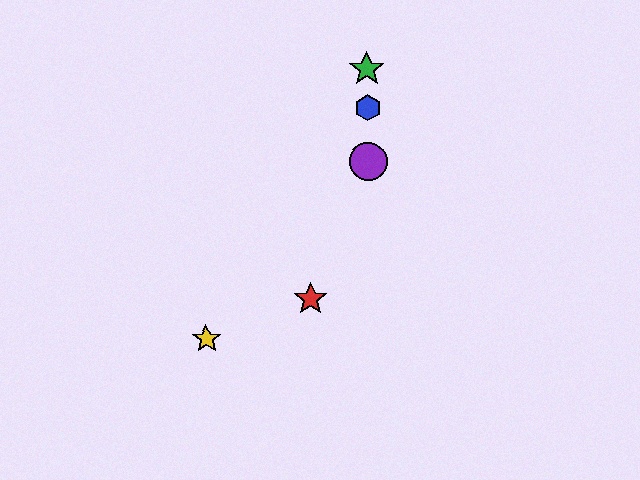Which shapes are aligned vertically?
The blue hexagon, the green star, the purple circle are aligned vertically.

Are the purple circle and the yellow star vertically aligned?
No, the purple circle is at x≈368 and the yellow star is at x≈206.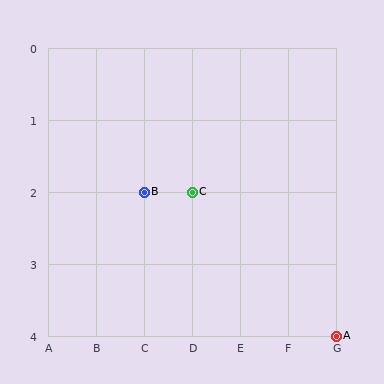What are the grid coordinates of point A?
Point A is at grid coordinates (G, 4).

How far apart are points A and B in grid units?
Points A and B are 4 columns and 2 rows apart (about 4.5 grid units diagonally).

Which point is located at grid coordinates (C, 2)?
Point B is at (C, 2).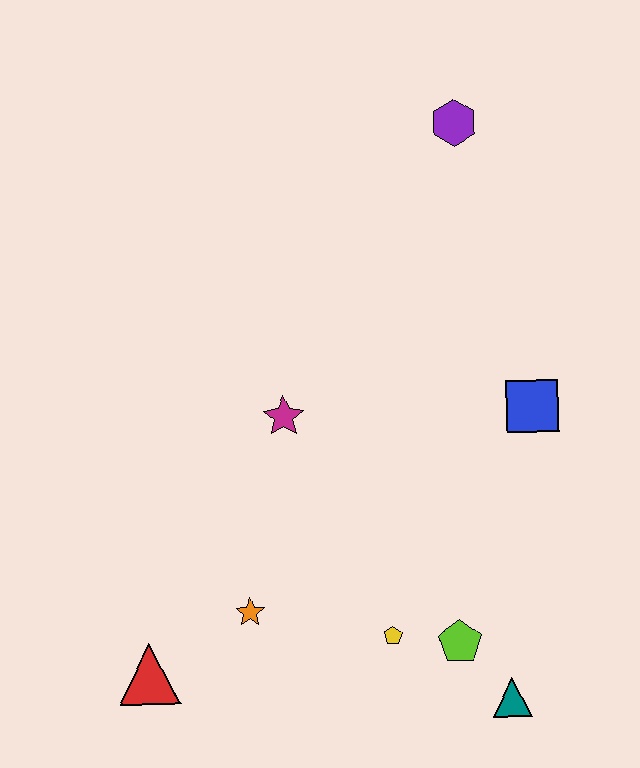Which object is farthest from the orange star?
The purple hexagon is farthest from the orange star.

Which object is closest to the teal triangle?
The lime pentagon is closest to the teal triangle.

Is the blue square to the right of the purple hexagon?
Yes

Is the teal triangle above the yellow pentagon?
No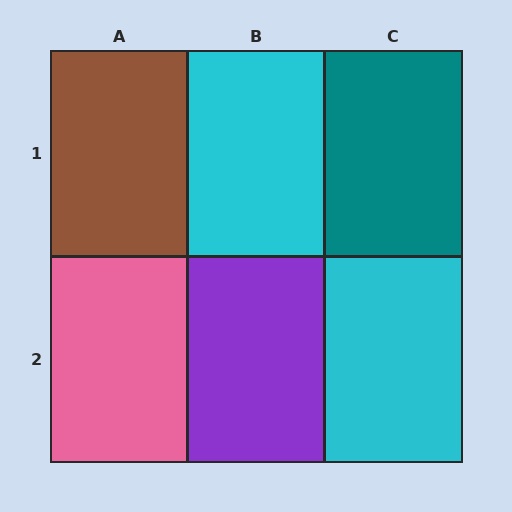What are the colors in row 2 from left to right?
Pink, purple, cyan.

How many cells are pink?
1 cell is pink.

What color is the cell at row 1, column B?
Cyan.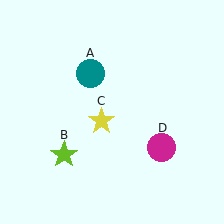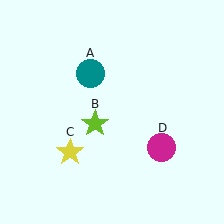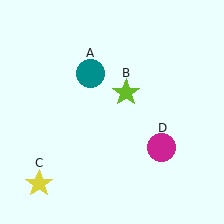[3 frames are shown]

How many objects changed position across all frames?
2 objects changed position: lime star (object B), yellow star (object C).